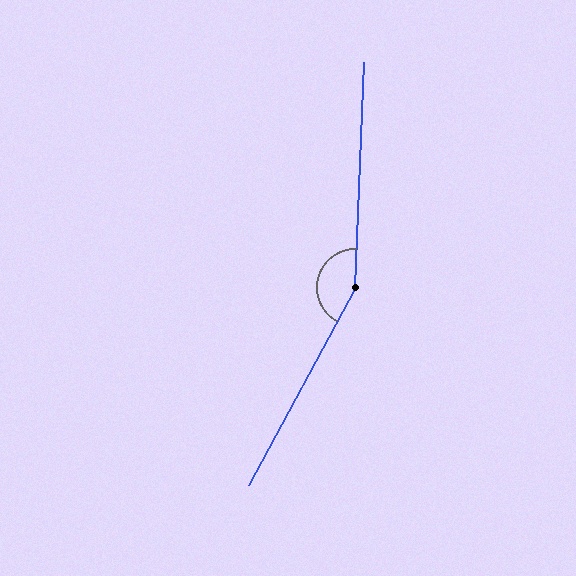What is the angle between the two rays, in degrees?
Approximately 154 degrees.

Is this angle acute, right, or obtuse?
It is obtuse.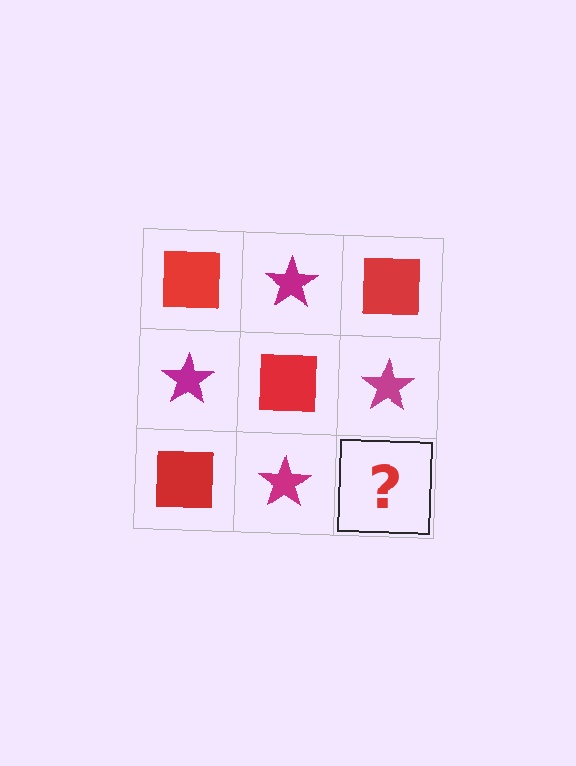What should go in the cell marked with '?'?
The missing cell should contain a red square.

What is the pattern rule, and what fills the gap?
The rule is that it alternates red square and magenta star in a checkerboard pattern. The gap should be filled with a red square.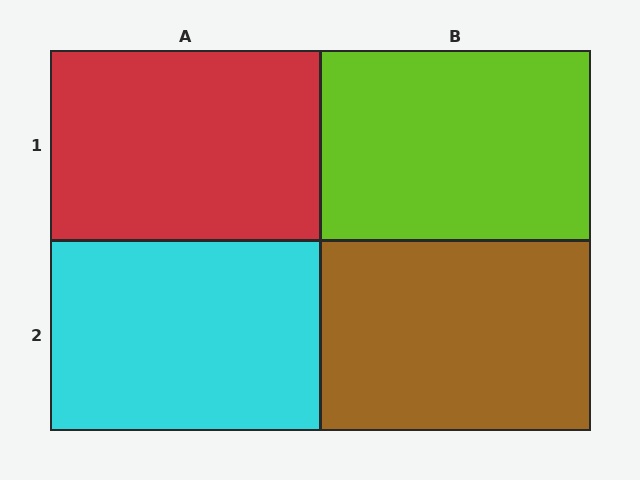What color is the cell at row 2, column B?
Brown.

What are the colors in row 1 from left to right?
Red, lime.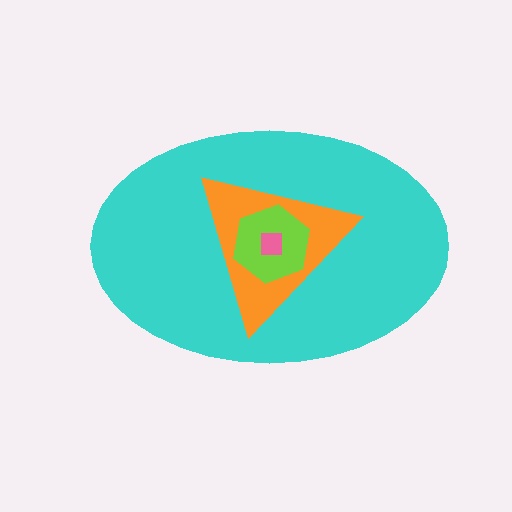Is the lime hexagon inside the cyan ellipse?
Yes.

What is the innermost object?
The pink square.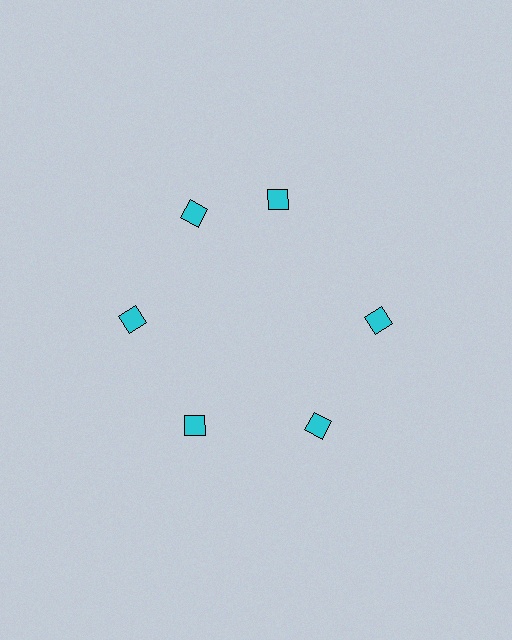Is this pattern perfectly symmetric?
No. The 6 cyan diamonds are arranged in a ring, but one element near the 1 o'clock position is rotated out of alignment along the ring, breaking the 6-fold rotational symmetry.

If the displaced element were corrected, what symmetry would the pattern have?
It would have 6-fold rotational symmetry — the pattern would map onto itself every 60 degrees.